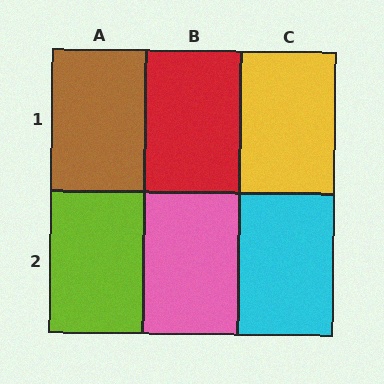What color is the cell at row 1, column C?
Yellow.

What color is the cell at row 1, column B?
Red.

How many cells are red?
1 cell is red.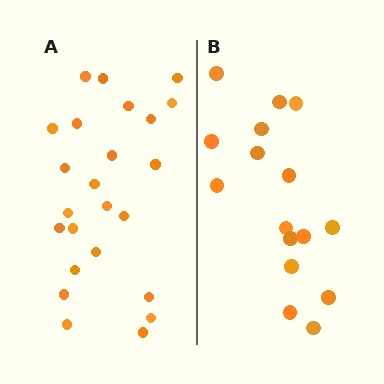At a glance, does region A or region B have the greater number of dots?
Region A (the left region) has more dots.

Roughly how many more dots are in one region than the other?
Region A has roughly 8 or so more dots than region B.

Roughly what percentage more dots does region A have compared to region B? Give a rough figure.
About 50% more.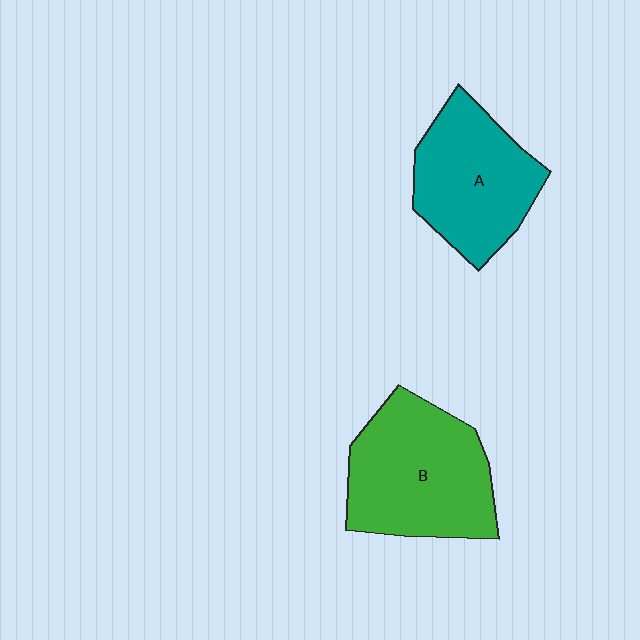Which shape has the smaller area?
Shape A (teal).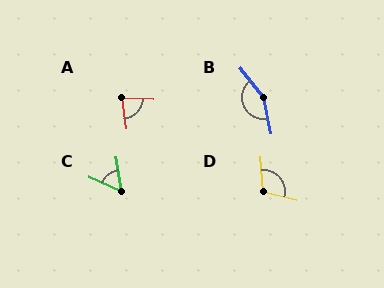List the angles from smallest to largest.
C (58°), A (80°), D (109°), B (154°).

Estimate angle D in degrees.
Approximately 109 degrees.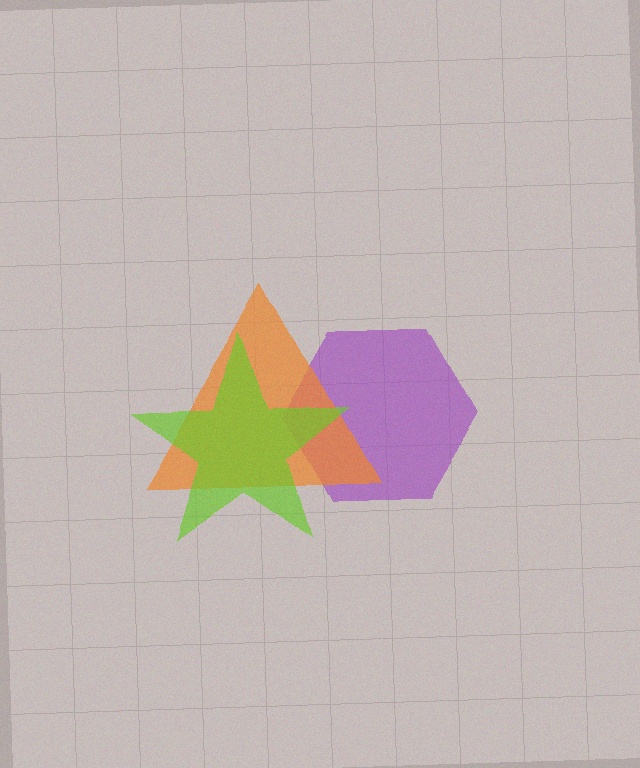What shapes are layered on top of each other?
The layered shapes are: a purple hexagon, an orange triangle, a lime star.